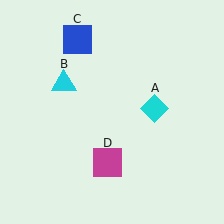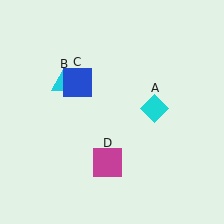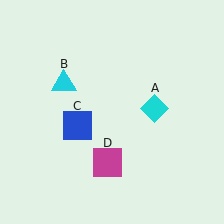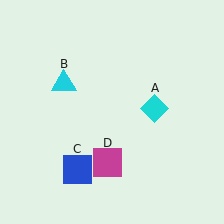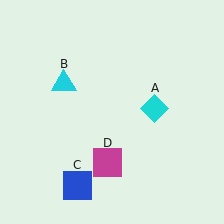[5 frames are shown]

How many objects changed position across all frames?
1 object changed position: blue square (object C).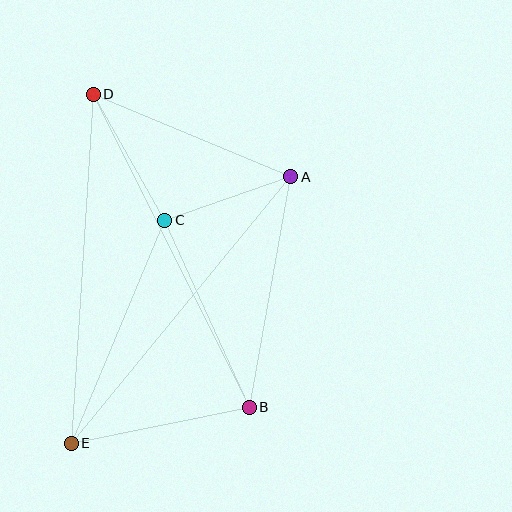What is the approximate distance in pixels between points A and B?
The distance between A and B is approximately 234 pixels.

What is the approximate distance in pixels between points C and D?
The distance between C and D is approximately 145 pixels.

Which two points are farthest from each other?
Points B and D are farthest from each other.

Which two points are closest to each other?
Points A and C are closest to each other.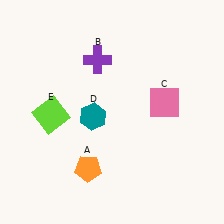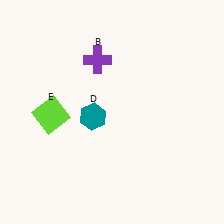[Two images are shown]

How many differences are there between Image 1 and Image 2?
There are 2 differences between the two images.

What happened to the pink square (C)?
The pink square (C) was removed in Image 2. It was in the top-right area of Image 1.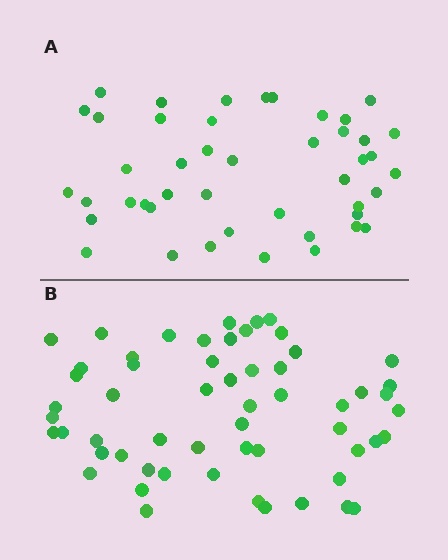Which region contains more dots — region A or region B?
Region B (the bottom region) has more dots.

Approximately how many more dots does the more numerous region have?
Region B has roughly 12 or so more dots than region A.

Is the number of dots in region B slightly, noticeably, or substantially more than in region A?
Region B has noticeably more, but not dramatically so. The ratio is roughly 1.3 to 1.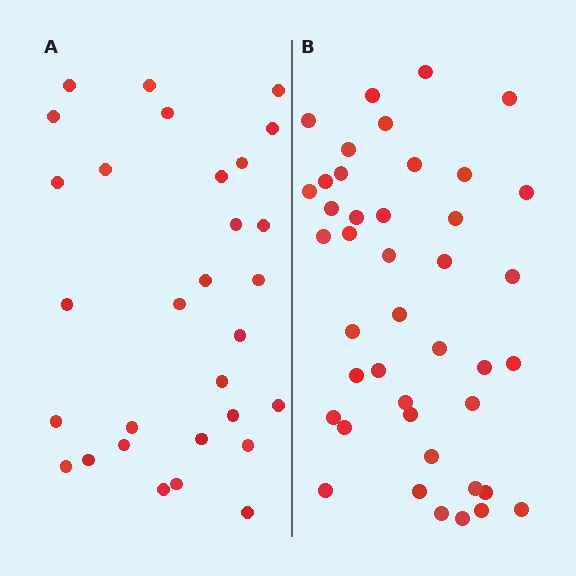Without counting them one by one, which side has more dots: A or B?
Region B (the right region) has more dots.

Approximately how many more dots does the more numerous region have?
Region B has roughly 12 or so more dots than region A.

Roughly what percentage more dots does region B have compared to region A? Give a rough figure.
About 40% more.